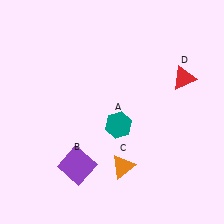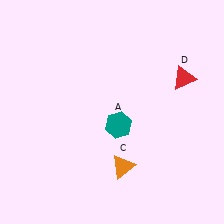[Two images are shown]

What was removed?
The purple square (B) was removed in Image 2.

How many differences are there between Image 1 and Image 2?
There is 1 difference between the two images.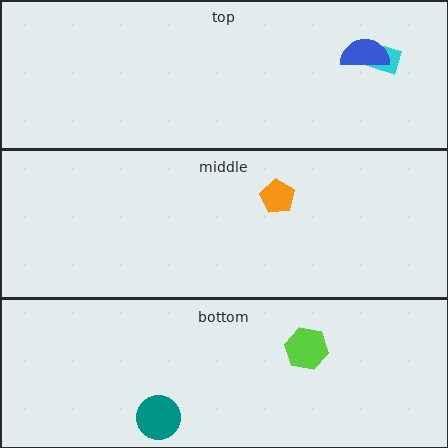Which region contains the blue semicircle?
The top region.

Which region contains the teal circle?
The bottom region.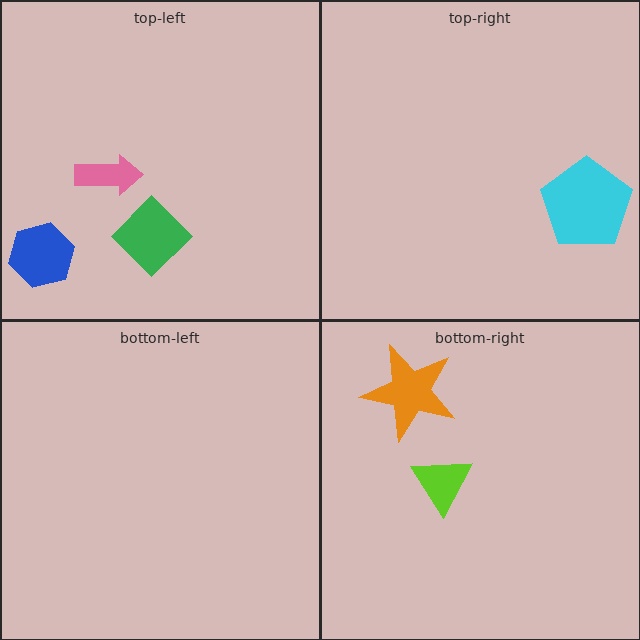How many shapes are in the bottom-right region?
2.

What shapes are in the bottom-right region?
The lime triangle, the orange star.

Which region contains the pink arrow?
The top-left region.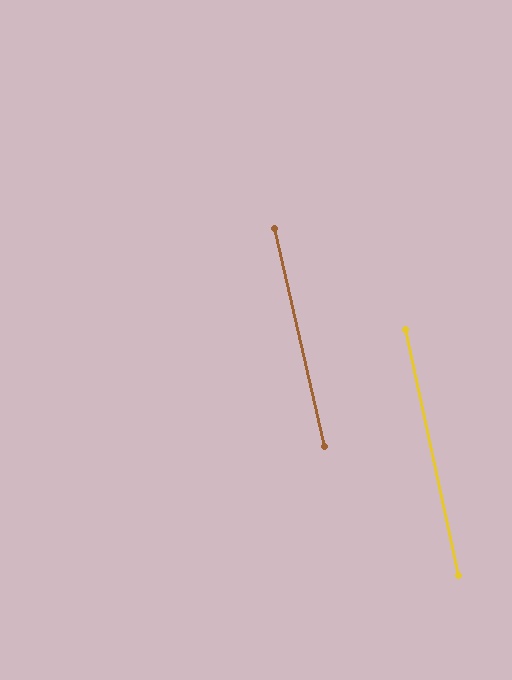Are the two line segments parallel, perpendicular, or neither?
Parallel — their directions differ by only 0.7°.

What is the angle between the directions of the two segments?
Approximately 1 degree.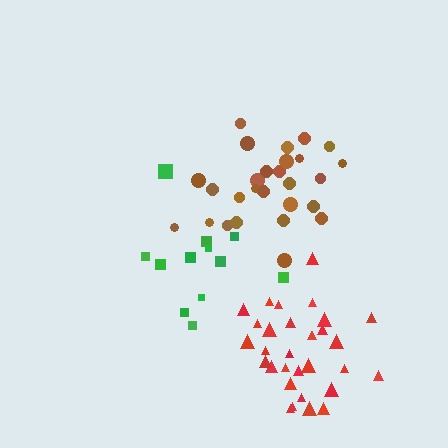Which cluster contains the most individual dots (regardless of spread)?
Red (31).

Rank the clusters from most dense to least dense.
red, brown, green.